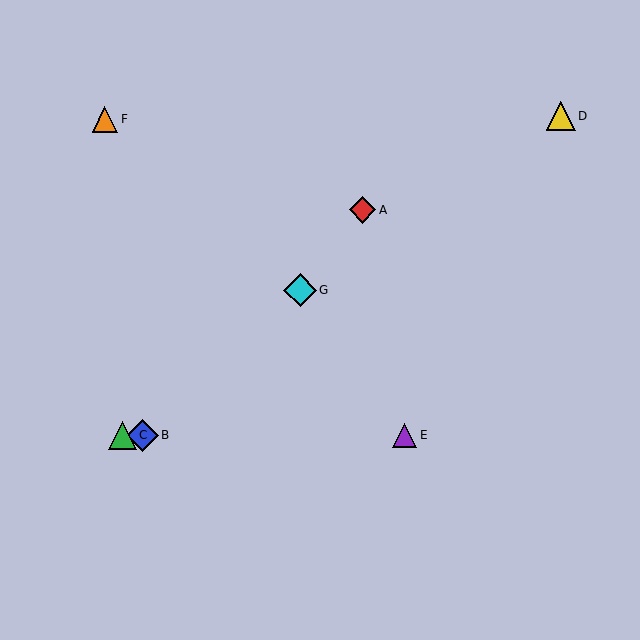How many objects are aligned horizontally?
3 objects (B, C, E) are aligned horizontally.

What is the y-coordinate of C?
Object C is at y≈435.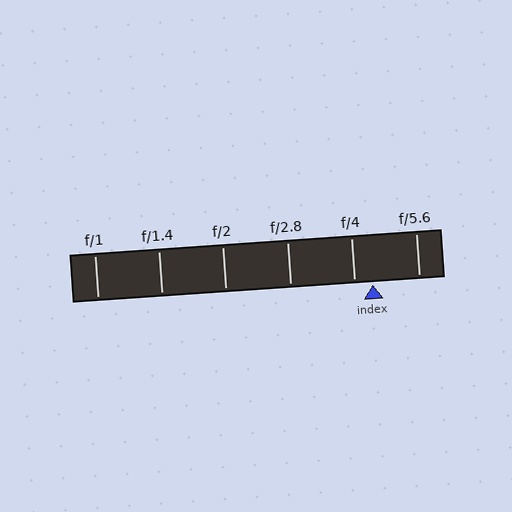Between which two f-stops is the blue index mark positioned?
The index mark is between f/4 and f/5.6.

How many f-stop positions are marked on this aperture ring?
There are 6 f-stop positions marked.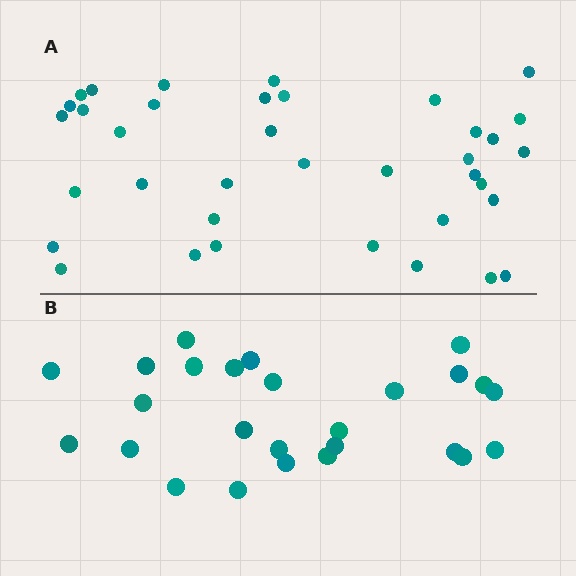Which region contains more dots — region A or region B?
Region A (the top region) has more dots.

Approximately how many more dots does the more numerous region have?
Region A has roughly 12 or so more dots than region B.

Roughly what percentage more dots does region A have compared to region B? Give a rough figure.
About 40% more.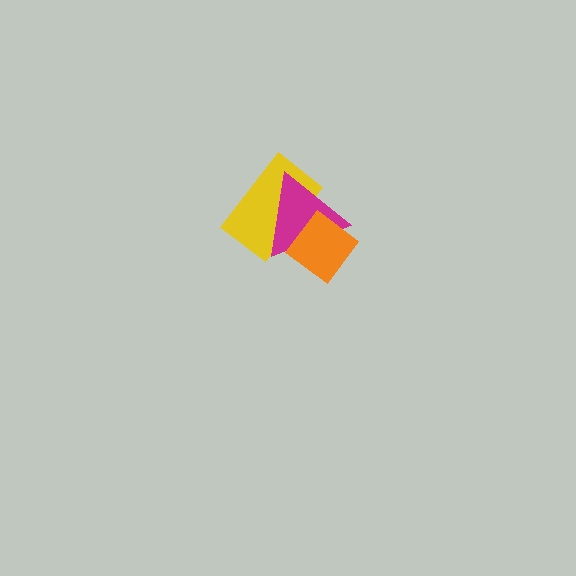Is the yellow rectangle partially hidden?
Yes, it is partially covered by another shape.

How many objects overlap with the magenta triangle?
2 objects overlap with the magenta triangle.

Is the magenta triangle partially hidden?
Yes, it is partially covered by another shape.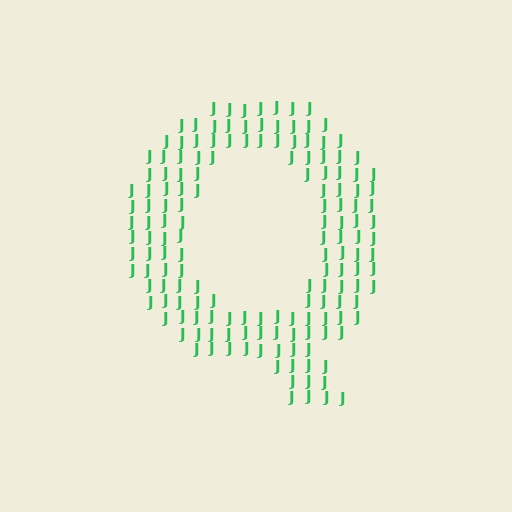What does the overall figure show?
The overall figure shows the letter Q.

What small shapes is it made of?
It is made of small letter J's.